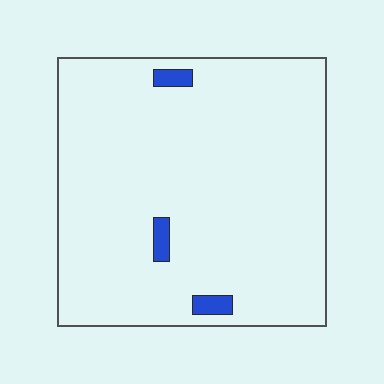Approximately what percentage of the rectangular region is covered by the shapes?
Approximately 5%.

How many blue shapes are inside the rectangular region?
3.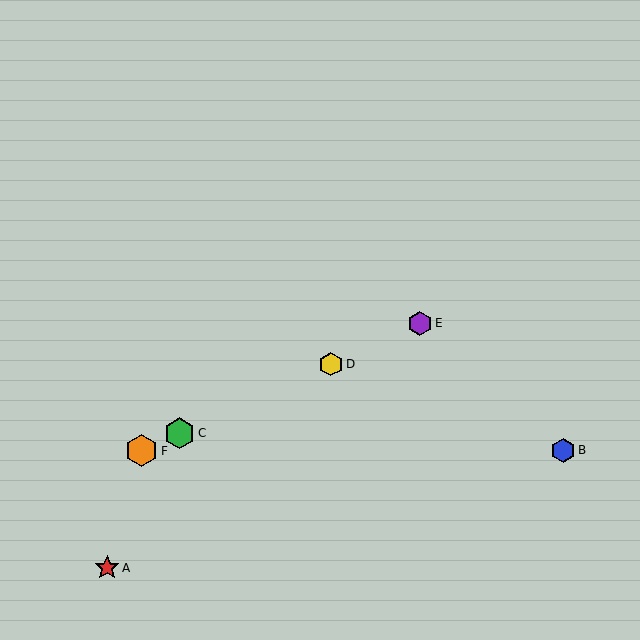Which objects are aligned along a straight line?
Objects C, D, E, F are aligned along a straight line.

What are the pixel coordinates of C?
Object C is at (179, 433).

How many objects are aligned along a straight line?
4 objects (C, D, E, F) are aligned along a straight line.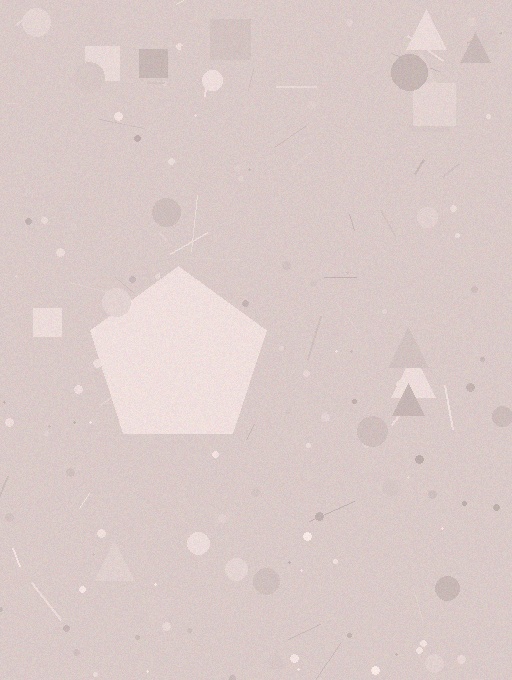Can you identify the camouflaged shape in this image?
The camouflaged shape is a pentagon.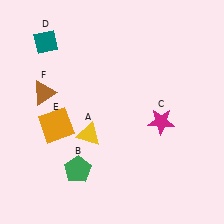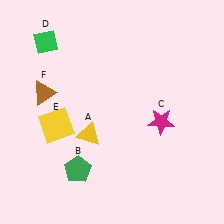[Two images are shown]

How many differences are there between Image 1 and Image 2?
There are 2 differences between the two images.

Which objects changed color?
D changed from teal to green. E changed from orange to yellow.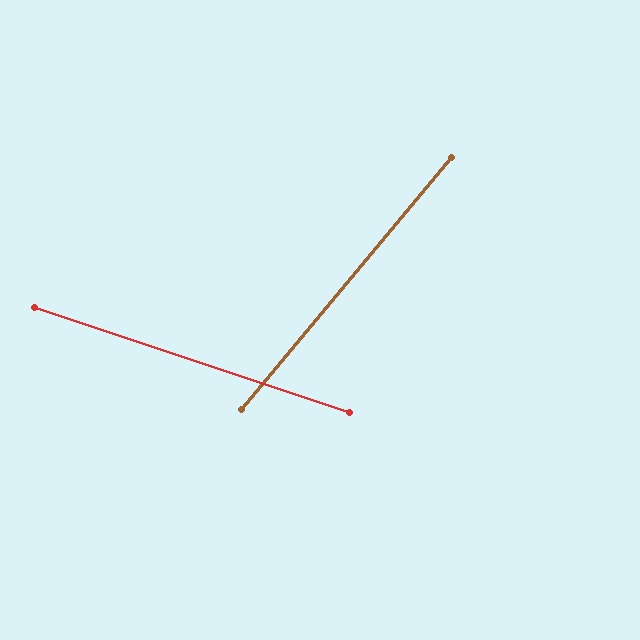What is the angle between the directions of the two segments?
Approximately 69 degrees.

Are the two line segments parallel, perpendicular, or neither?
Neither parallel nor perpendicular — they differ by about 69°.